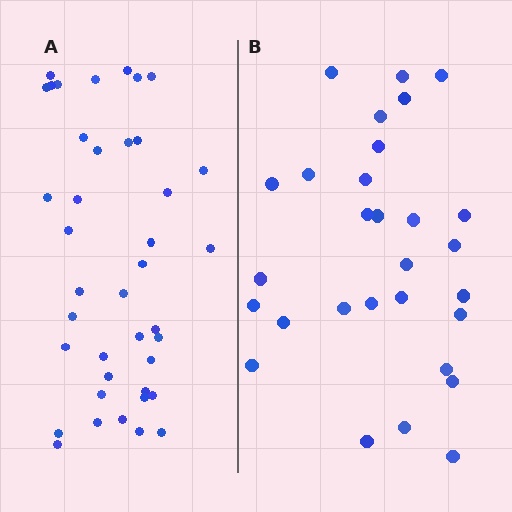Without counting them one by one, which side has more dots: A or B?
Region A (the left region) has more dots.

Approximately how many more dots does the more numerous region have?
Region A has roughly 12 or so more dots than region B.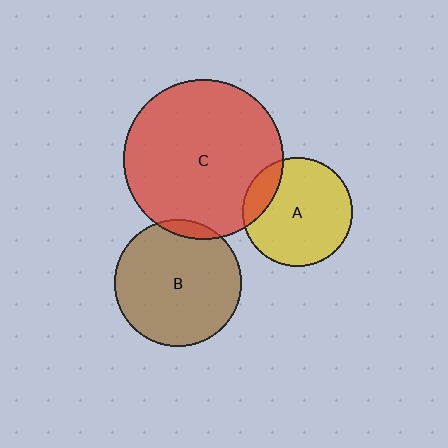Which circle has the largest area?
Circle C (red).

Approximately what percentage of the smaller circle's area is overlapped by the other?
Approximately 15%.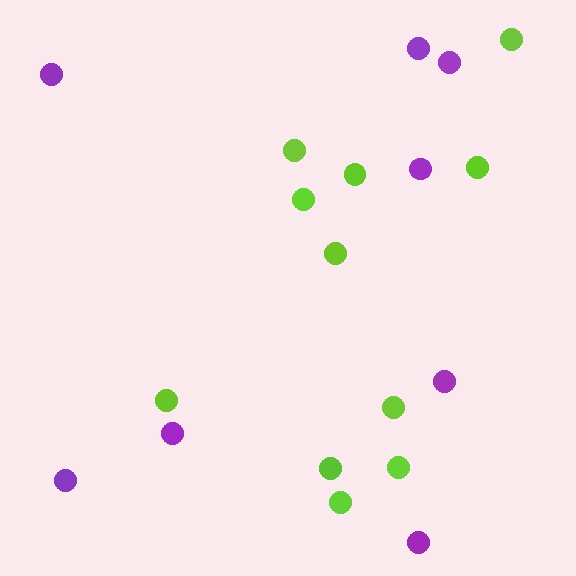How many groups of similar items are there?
There are 2 groups: one group of purple circles (8) and one group of lime circles (11).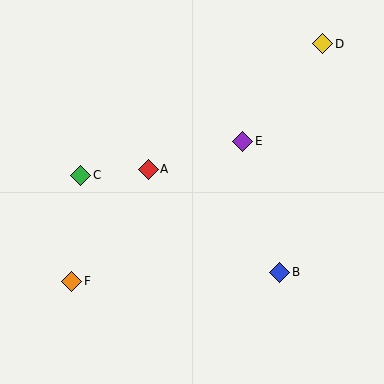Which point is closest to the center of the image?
Point A at (148, 169) is closest to the center.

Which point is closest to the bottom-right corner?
Point B is closest to the bottom-right corner.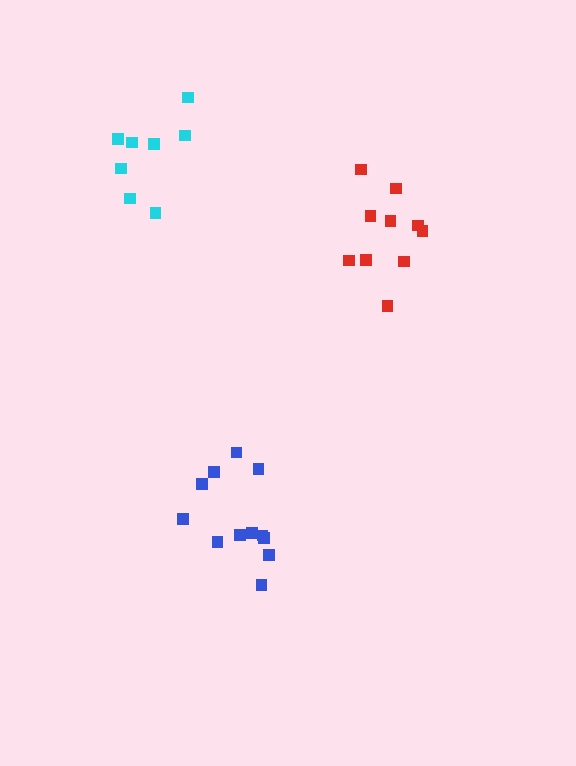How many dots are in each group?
Group 1: 12 dots, Group 2: 8 dots, Group 3: 10 dots (30 total).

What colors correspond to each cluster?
The clusters are colored: blue, cyan, red.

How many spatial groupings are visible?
There are 3 spatial groupings.